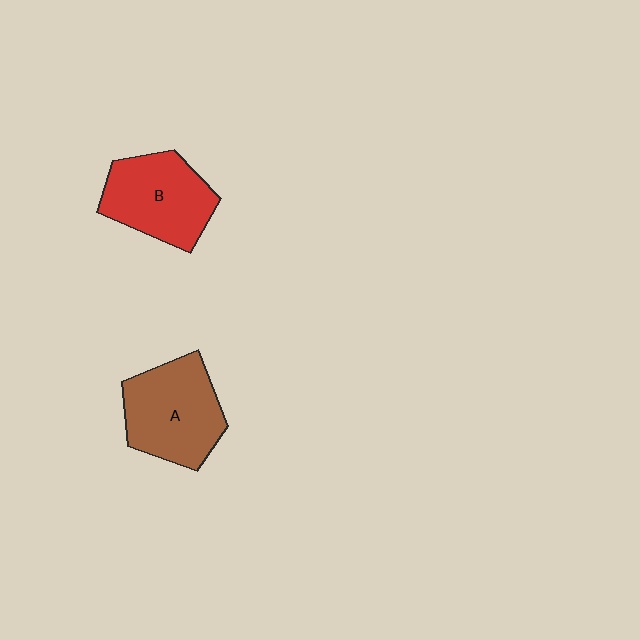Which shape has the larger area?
Shape A (brown).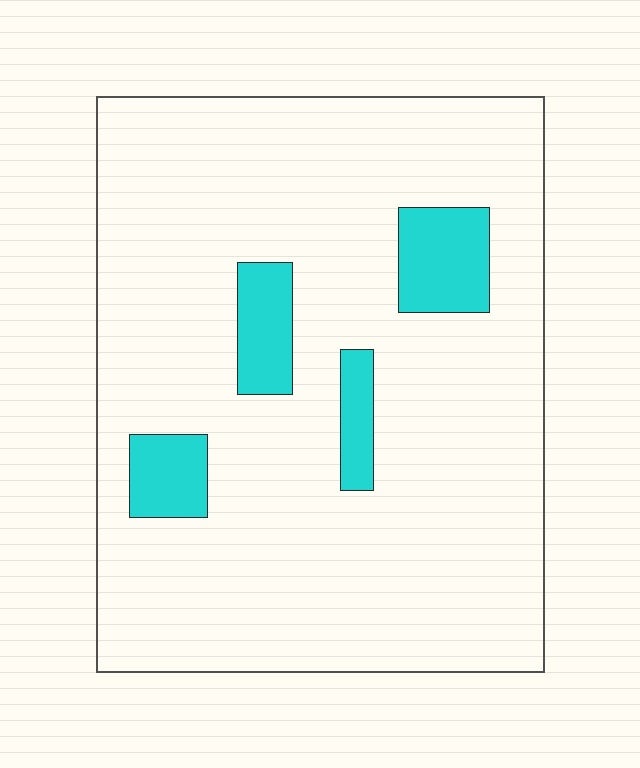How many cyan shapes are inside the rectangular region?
4.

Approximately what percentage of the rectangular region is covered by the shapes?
Approximately 10%.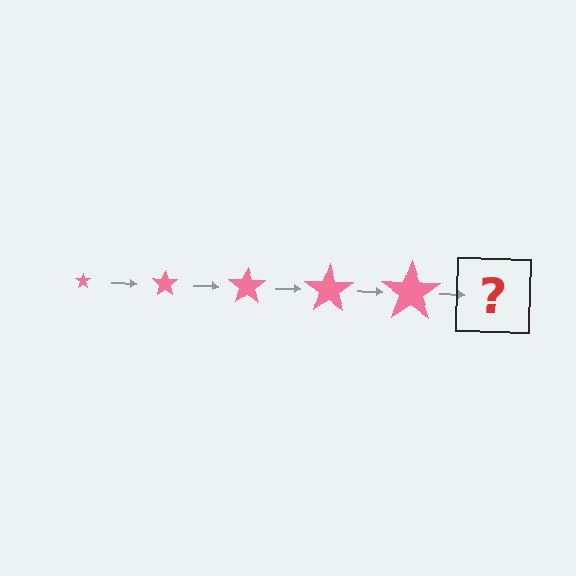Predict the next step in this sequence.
The next step is a pink star, larger than the previous one.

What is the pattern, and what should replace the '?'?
The pattern is that the star gets progressively larger each step. The '?' should be a pink star, larger than the previous one.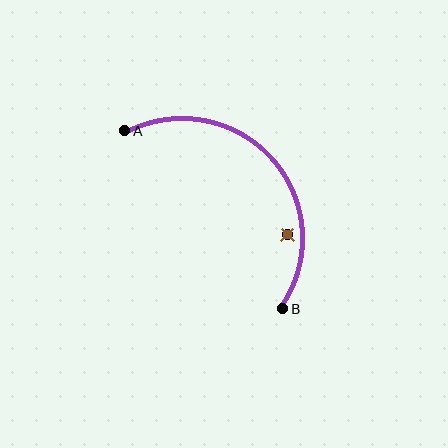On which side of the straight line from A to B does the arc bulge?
The arc bulges above and to the right of the straight line connecting A and B.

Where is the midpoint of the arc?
The arc midpoint is the point on the curve farthest from the straight line joining A and B. It sits above and to the right of that line.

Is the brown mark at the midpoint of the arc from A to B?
No — the brown mark does not lie on the arc at all. It sits slightly inside the curve.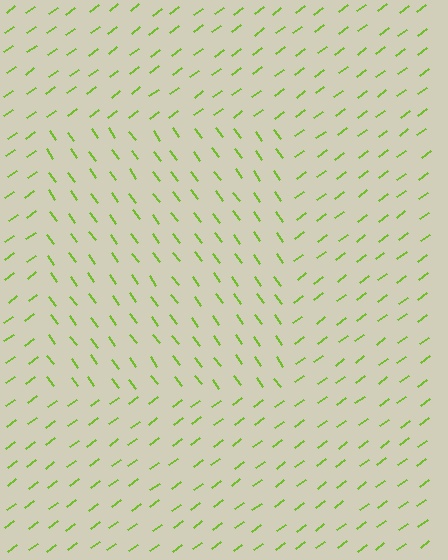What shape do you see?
I see a rectangle.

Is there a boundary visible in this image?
Yes, there is a texture boundary formed by a change in line orientation.